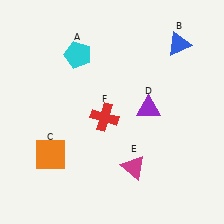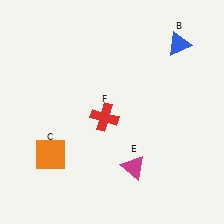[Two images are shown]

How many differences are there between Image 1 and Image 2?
There are 2 differences between the two images.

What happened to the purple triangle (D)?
The purple triangle (D) was removed in Image 2. It was in the top-right area of Image 1.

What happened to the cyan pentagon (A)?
The cyan pentagon (A) was removed in Image 2. It was in the top-left area of Image 1.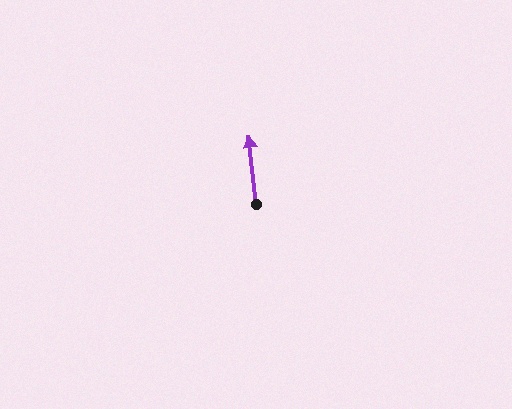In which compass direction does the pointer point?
North.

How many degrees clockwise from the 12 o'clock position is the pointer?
Approximately 354 degrees.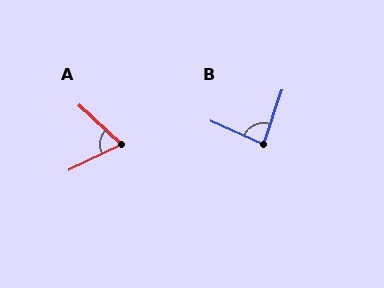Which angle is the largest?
B, at approximately 85 degrees.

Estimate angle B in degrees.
Approximately 85 degrees.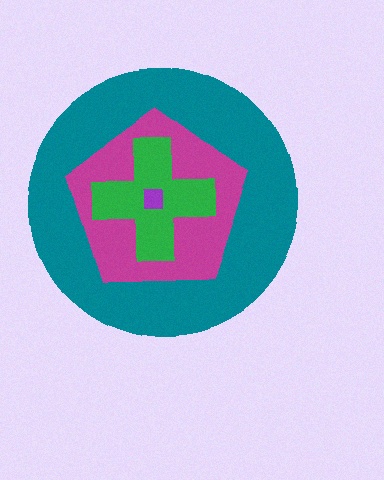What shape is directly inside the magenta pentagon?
The green cross.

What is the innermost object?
The purple square.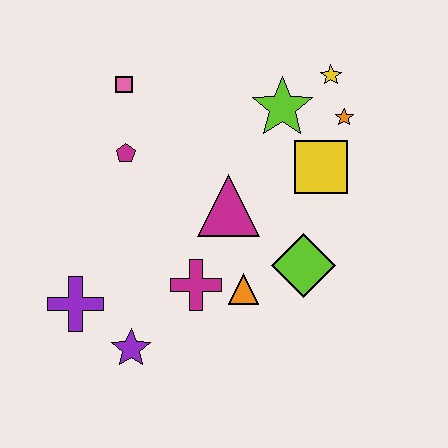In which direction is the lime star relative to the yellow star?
The lime star is to the left of the yellow star.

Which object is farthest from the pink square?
The purple star is farthest from the pink square.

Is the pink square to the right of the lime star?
No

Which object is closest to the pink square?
The magenta pentagon is closest to the pink square.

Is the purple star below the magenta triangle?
Yes